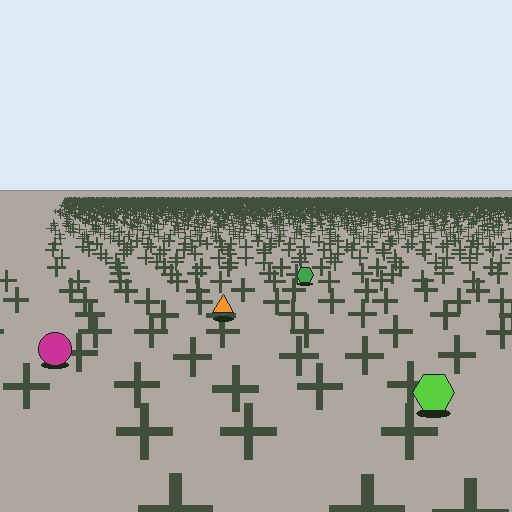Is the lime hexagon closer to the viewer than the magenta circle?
Yes. The lime hexagon is closer — you can tell from the texture gradient: the ground texture is coarser near it.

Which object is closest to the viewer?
The lime hexagon is closest. The texture marks near it are larger and more spread out.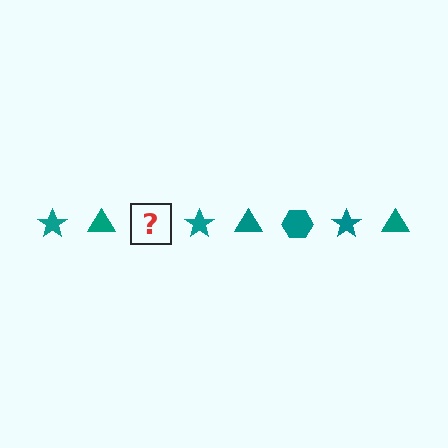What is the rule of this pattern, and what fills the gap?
The rule is that the pattern cycles through star, triangle, hexagon shapes in teal. The gap should be filled with a teal hexagon.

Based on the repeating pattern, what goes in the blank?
The blank should be a teal hexagon.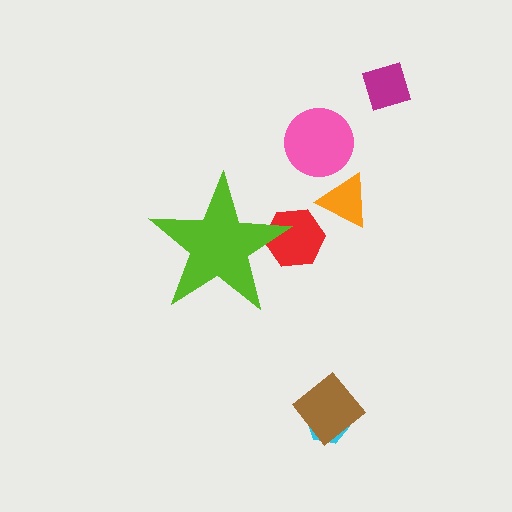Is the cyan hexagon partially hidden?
No, the cyan hexagon is fully visible.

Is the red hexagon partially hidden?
Yes, the red hexagon is partially hidden behind the lime star.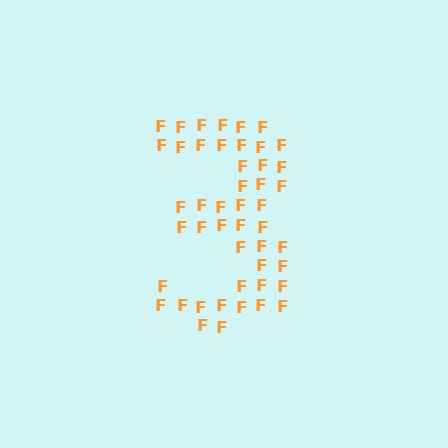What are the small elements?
The small elements are letter F's.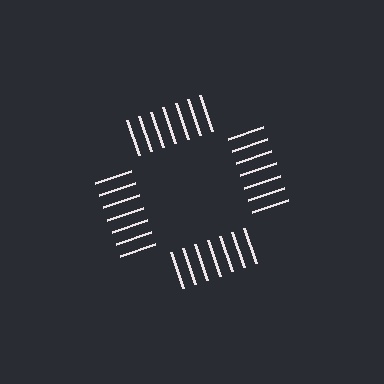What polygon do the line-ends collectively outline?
An illusory square — the line segments terminate on its edges but no continuous stroke is drawn.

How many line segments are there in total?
28 — 7 along each of the 4 edges.